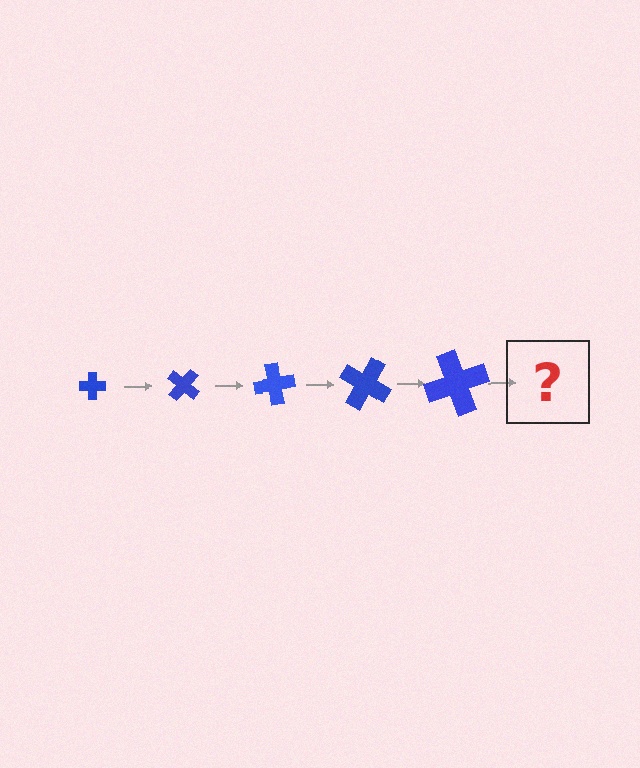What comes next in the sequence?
The next element should be a cross, larger than the previous one and rotated 200 degrees from the start.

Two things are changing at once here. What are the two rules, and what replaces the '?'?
The two rules are that the cross grows larger each step and it rotates 40 degrees each step. The '?' should be a cross, larger than the previous one and rotated 200 degrees from the start.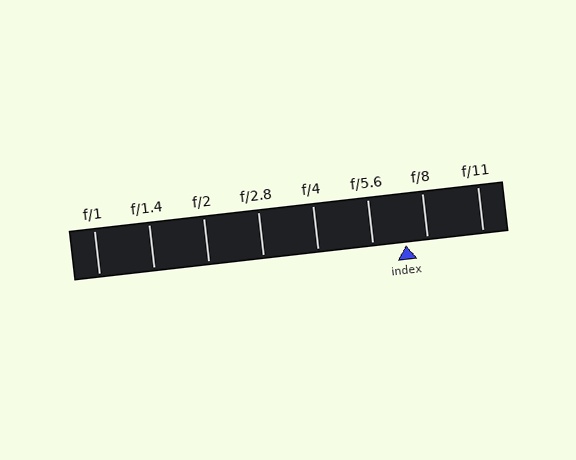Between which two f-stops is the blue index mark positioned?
The index mark is between f/5.6 and f/8.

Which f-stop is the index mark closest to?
The index mark is closest to f/8.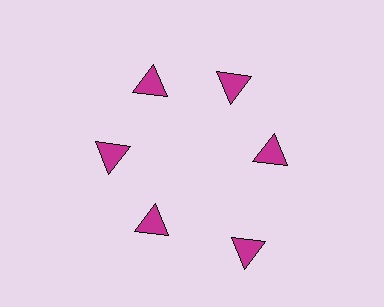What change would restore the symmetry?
The symmetry would be restored by moving it inward, back onto the ring so that all 6 triangles sit at equal angles and equal distance from the center.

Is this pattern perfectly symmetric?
No. The 6 magenta triangles are arranged in a ring, but one element near the 5 o'clock position is pushed outward from the center, breaking the 6-fold rotational symmetry.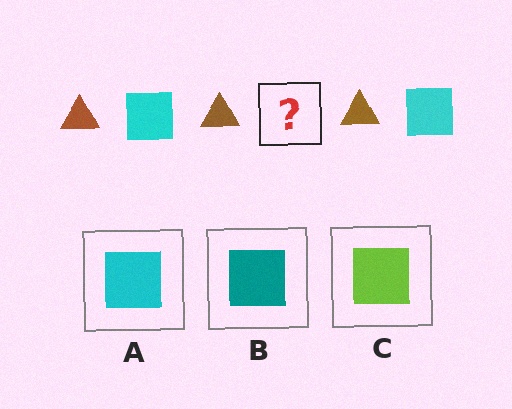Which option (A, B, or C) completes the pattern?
A.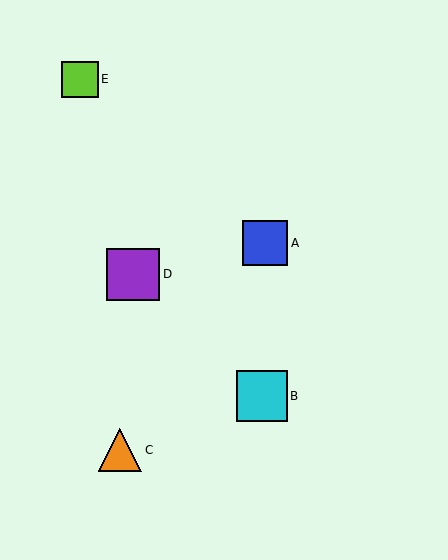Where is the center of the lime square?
The center of the lime square is at (80, 79).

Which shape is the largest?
The purple square (labeled D) is the largest.